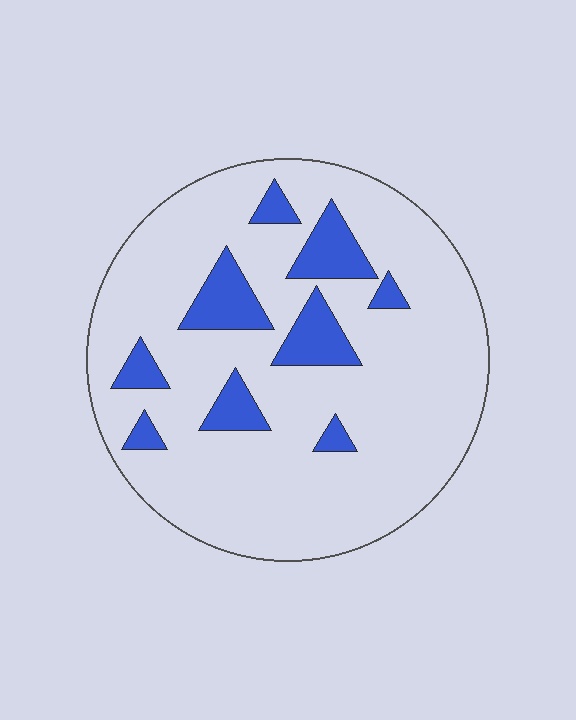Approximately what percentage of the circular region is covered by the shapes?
Approximately 15%.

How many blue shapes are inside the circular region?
9.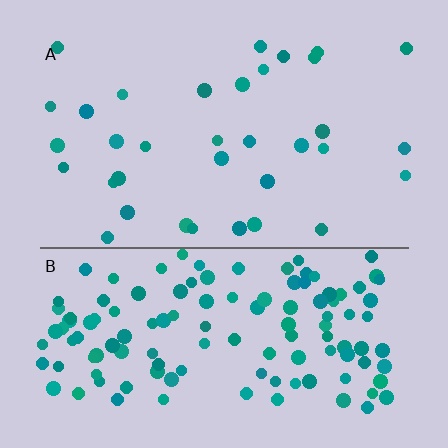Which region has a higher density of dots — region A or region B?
B (the bottom).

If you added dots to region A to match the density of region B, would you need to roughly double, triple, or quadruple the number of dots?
Approximately quadruple.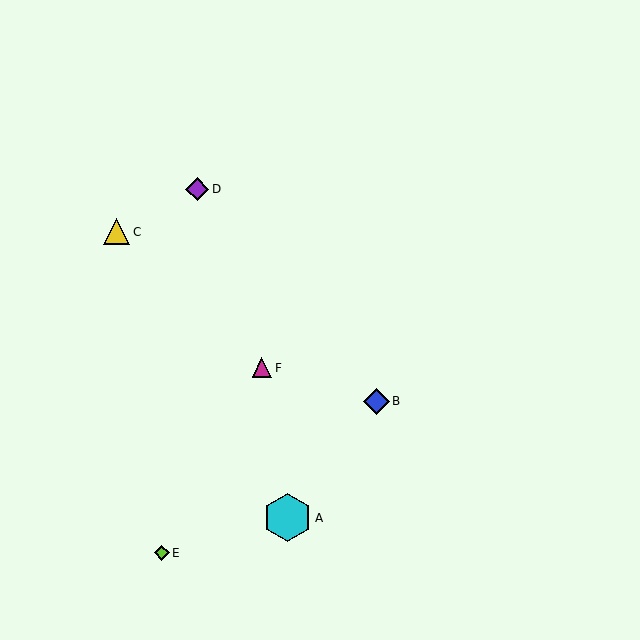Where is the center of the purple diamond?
The center of the purple diamond is at (197, 189).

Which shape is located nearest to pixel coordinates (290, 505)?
The cyan hexagon (labeled A) at (287, 518) is nearest to that location.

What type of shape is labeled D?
Shape D is a purple diamond.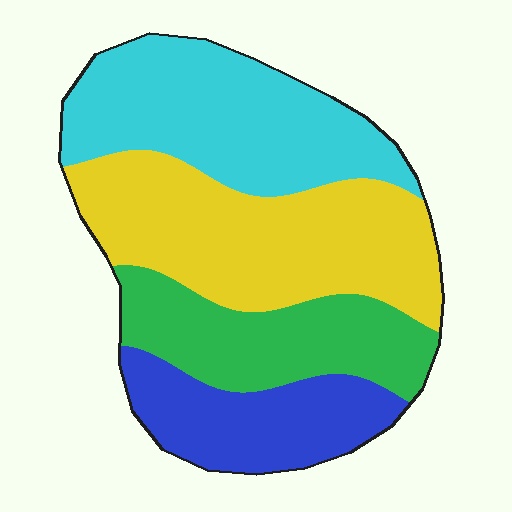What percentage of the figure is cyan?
Cyan covers around 30% of the figure.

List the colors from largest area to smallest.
From largest to smallest: yellow, cyan, green, blue.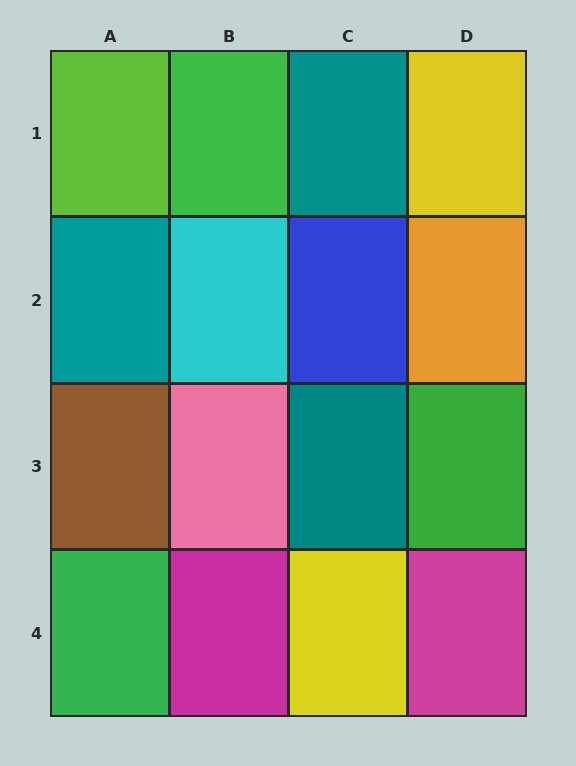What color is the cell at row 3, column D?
Green.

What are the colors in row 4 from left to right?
Green, magenta, yellow, magenta.